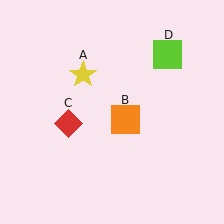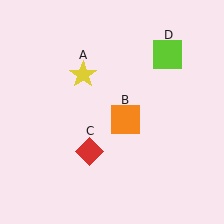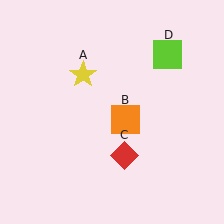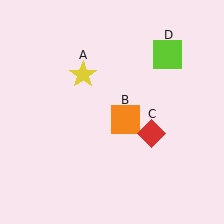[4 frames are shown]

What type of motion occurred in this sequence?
The red diamond (object C) rotated counterclockwise around the center of the scene.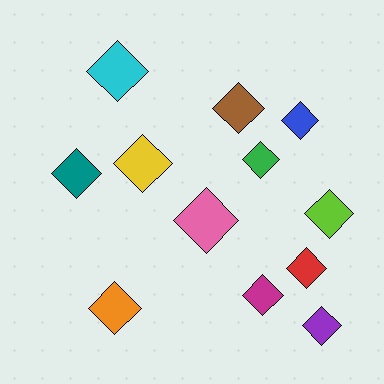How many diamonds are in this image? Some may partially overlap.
There are 12 diamonds.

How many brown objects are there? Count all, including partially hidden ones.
There is 1 brown object.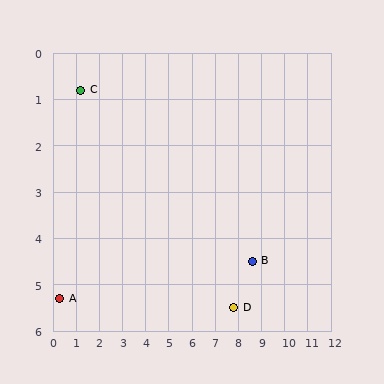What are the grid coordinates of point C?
Point C is at approximately (1.2, 0.8).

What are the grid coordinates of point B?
Point B is at approximately (8.6, 4.5).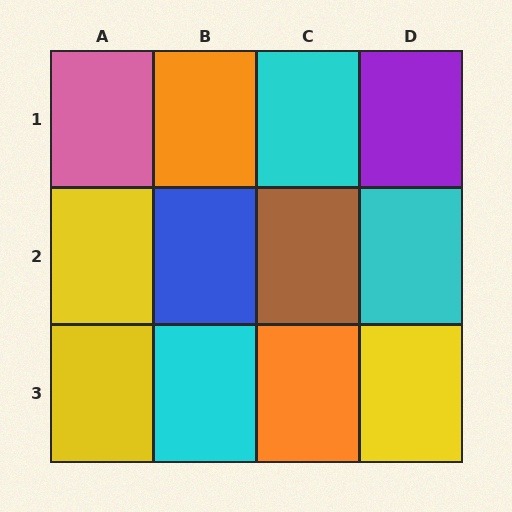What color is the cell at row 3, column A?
Yellow.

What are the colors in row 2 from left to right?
Yellow, blue, brown, cyan.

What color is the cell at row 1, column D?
Purple.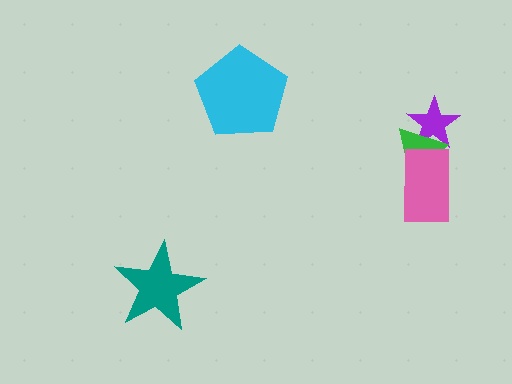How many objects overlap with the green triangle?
2 objects overlap with the green triangle.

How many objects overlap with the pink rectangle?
1 object overlaps with the pink rectangle.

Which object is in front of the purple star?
The green triangle is in front of the purple star.